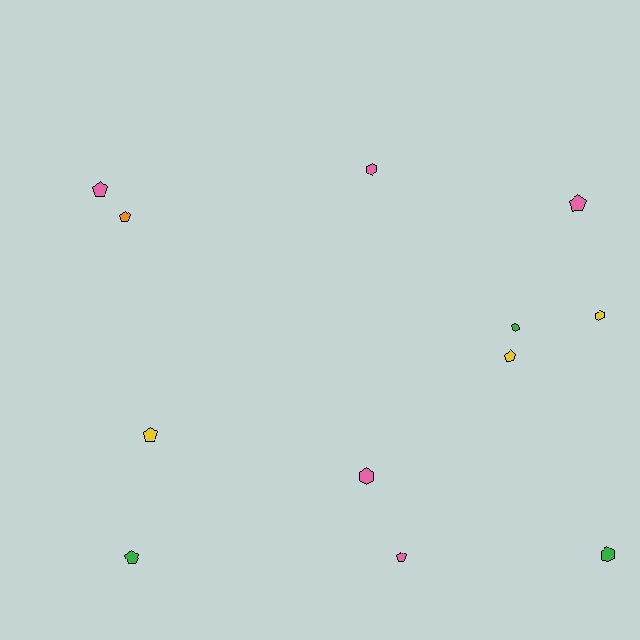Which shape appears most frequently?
Pentagon, with 7 objects.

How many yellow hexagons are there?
There is 1 yellow hexagon.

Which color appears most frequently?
Pink, with 5 objects.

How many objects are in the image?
There are 12 objects.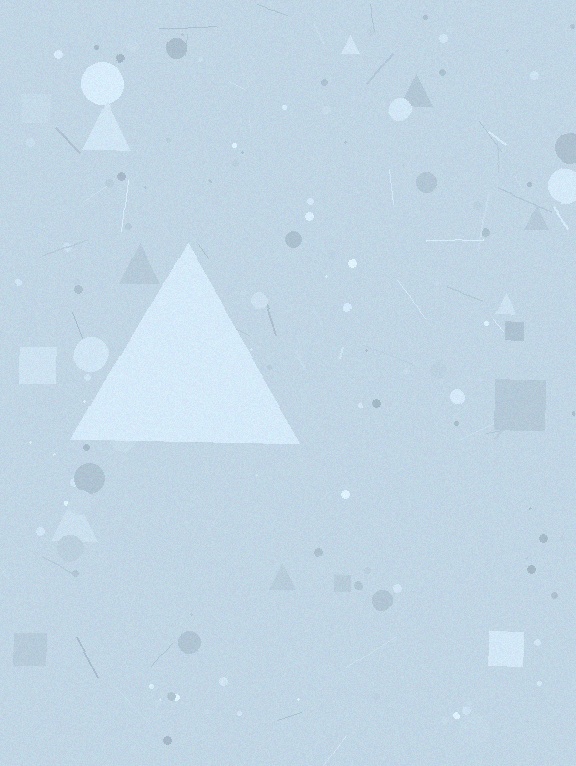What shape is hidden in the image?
A triangle is hidden in the image.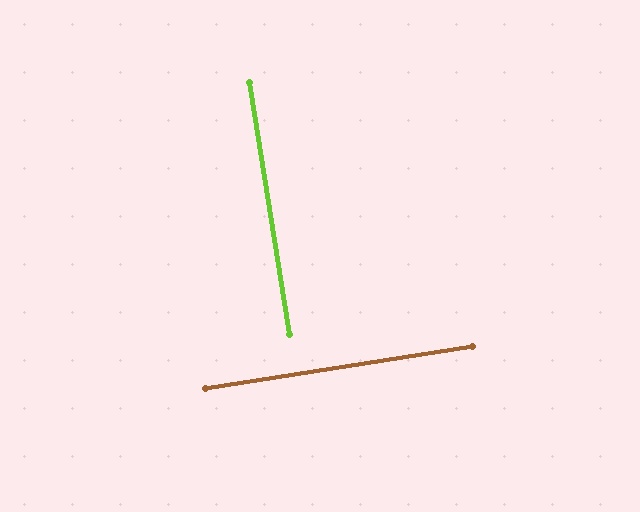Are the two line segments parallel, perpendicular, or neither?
Perpendicular — they meet at approximately 90°.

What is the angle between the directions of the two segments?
Approximately 90 degrees.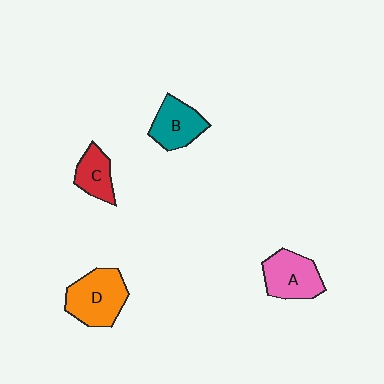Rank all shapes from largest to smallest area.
From largest to smallest: D (orange), A (pink), B (teal), C (red).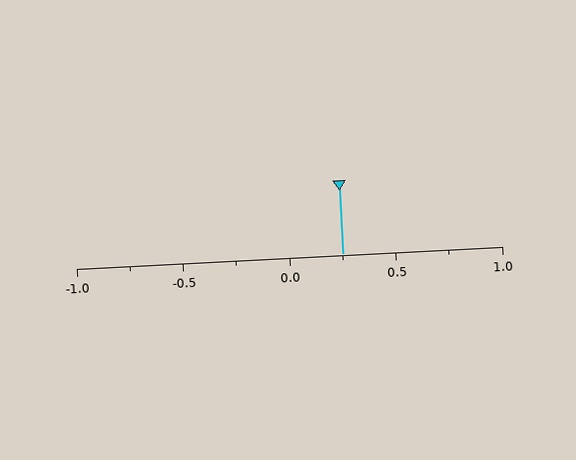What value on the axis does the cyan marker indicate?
The marker indicates approximately 0.25.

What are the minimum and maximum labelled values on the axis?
The axis runs from -1.0 to 1.0.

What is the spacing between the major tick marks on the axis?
The major ticks are spaced 0.5 apart.